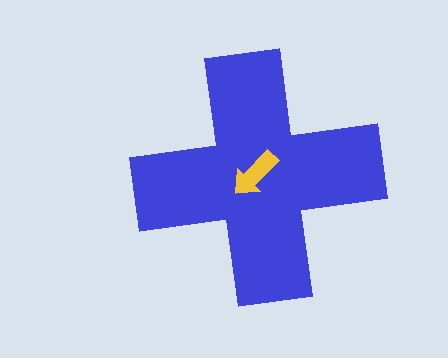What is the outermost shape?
The blue cross.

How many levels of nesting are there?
2.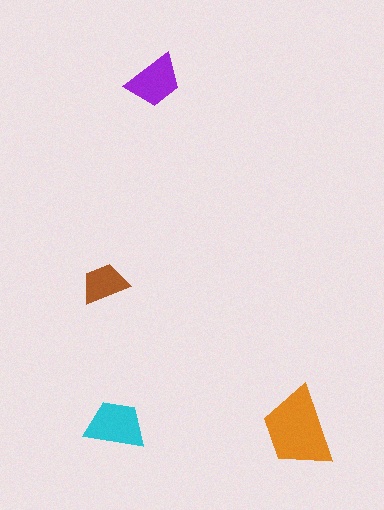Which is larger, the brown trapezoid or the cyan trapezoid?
The cyan one.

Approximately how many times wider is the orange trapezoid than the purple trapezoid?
About 1.5 times wider.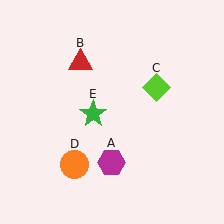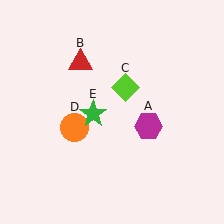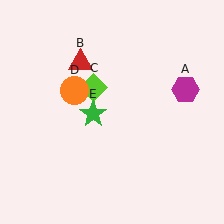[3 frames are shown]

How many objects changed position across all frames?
3 objects changed position: magenta hexagon (object A), lime diamond (object C), orange circle (object D).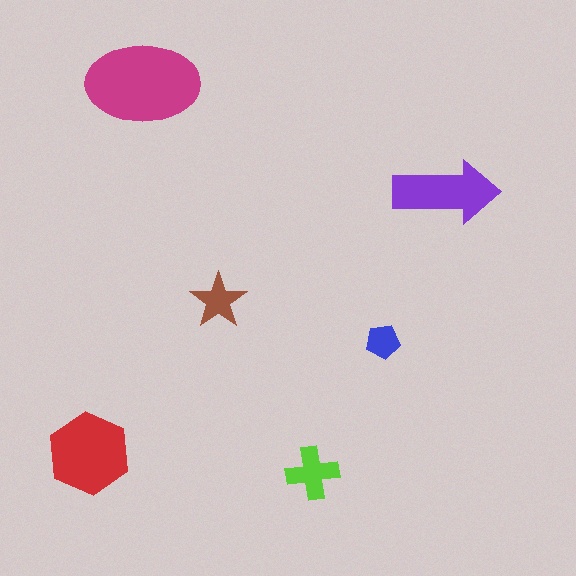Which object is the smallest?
The blue pentagon.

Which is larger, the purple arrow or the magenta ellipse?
The magenta ellipse.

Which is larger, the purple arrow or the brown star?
The purple arrow.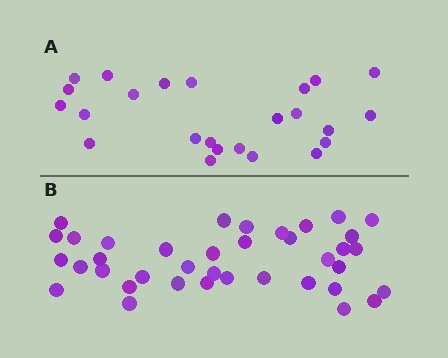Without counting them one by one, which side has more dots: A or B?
Region B (the bottom region) has more dots.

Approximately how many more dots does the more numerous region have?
Region B has approximately 15 more dots than region A.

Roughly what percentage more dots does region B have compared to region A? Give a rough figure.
About 60% more.